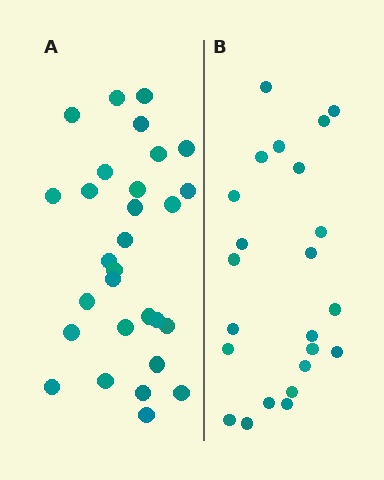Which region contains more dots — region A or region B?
Region A (the left region) has more dots.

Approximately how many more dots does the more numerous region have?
Region A has about 6 more dots than region B.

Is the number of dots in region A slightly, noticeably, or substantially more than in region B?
Region A has noticeably more, but not dramatically so. The ratio is roughly 1.3 to 1.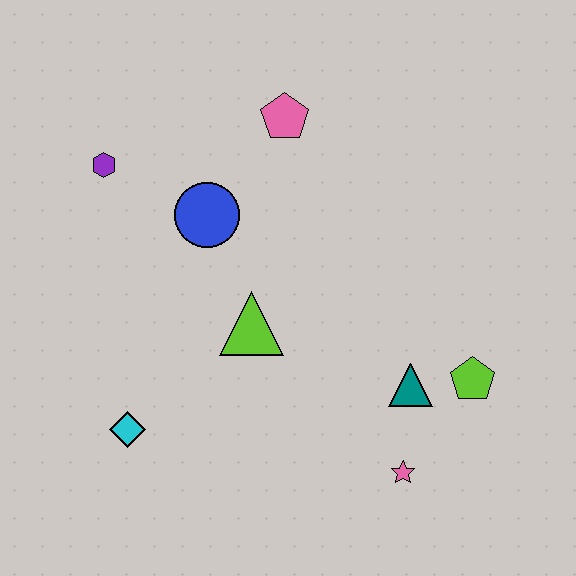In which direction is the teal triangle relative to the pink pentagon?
The teal triangle is below the pink pentagon.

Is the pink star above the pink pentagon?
No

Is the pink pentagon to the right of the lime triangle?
Yes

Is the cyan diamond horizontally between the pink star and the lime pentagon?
No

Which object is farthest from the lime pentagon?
The purple hexagon is farthest from the lime pentagon.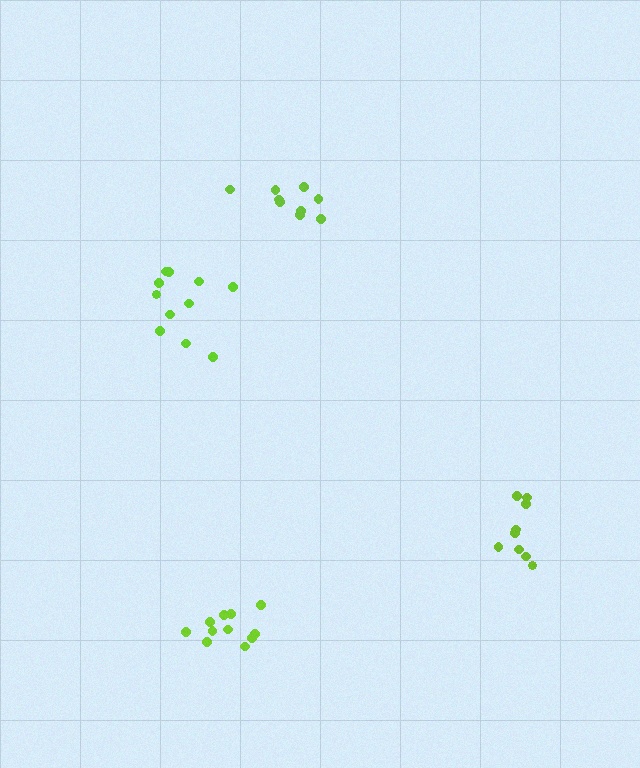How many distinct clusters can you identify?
There are 4 distinct clusters.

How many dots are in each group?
Group 1: 11 dots, Group 2: 9 dots, Group 3: 11 dots, Group 4: 9 dots (40 total).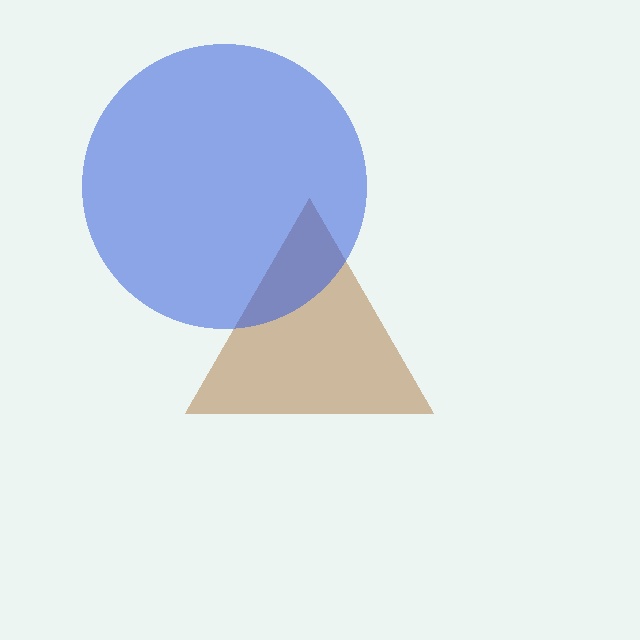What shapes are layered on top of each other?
The layered shapes are: a brown triangle, a blue circle.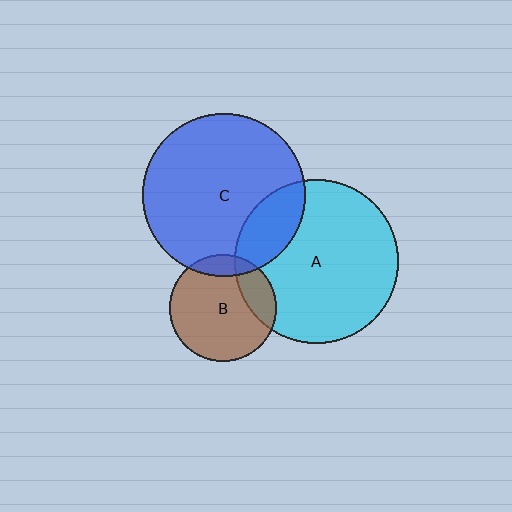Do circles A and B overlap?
Yes.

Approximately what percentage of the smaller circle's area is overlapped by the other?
Approximately 20%.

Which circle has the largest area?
Circle A (cyan).